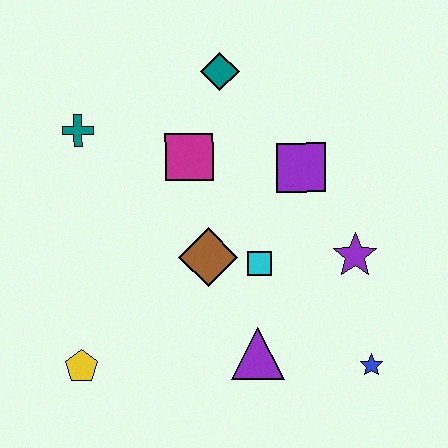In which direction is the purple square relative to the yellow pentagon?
The purple square is to the right of the yellow pentagon.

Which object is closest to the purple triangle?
The cyan square is closest to the purple triangle.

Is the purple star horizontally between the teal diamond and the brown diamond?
No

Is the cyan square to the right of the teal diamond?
Yes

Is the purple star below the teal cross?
Yes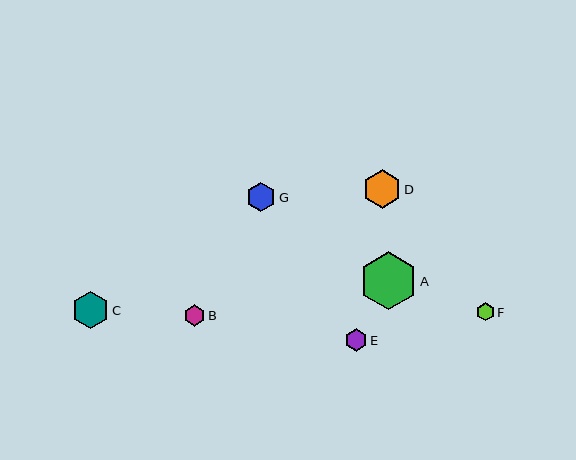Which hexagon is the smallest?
Hexagon F is the smallest with a size of approximately 18 pixels.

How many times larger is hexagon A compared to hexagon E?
Hexagon A is approximately 2.6 times the size of hexagon E.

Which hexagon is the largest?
Hexagon A is the largest with a size of approximately 58 pixels.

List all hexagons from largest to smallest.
From largest to smallest: A, D, C, G, E, B, F.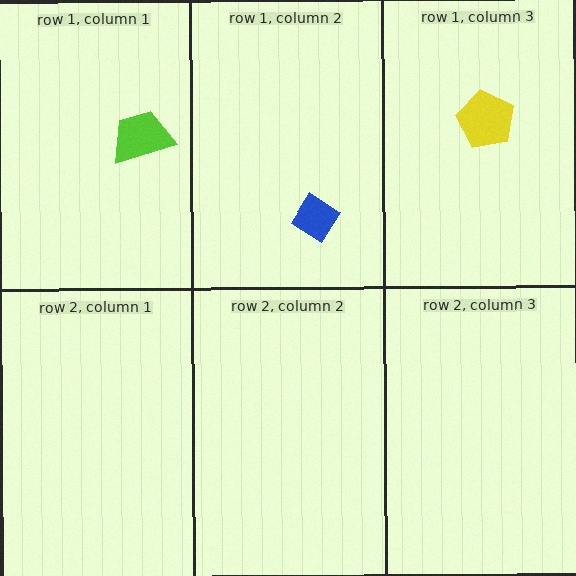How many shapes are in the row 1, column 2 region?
1.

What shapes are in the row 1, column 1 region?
The lime trapezoid.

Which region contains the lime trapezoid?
The row 1, column 1 region.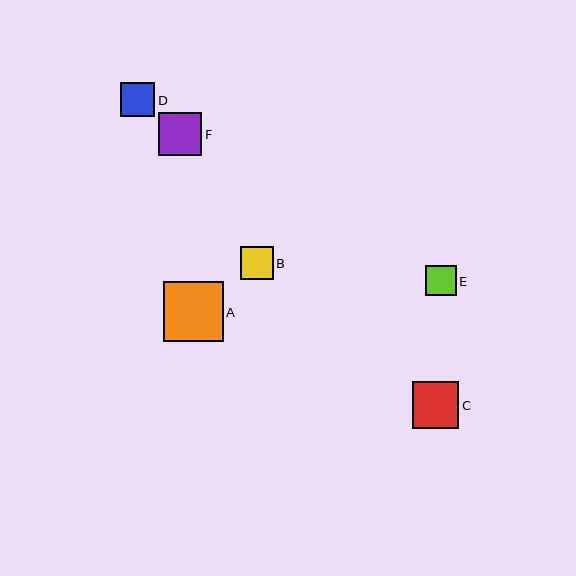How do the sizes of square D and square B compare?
Square D and square B are approximately the same size.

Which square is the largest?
Square A is the largest with a size of approximately 60 pixels.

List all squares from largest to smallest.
From largest to smallest: A, C, F, D, B, E.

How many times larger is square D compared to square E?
Square D is approximately 1.1 times the size of square E.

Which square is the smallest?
Square E is the smallest with a size of approximately 31 pixels.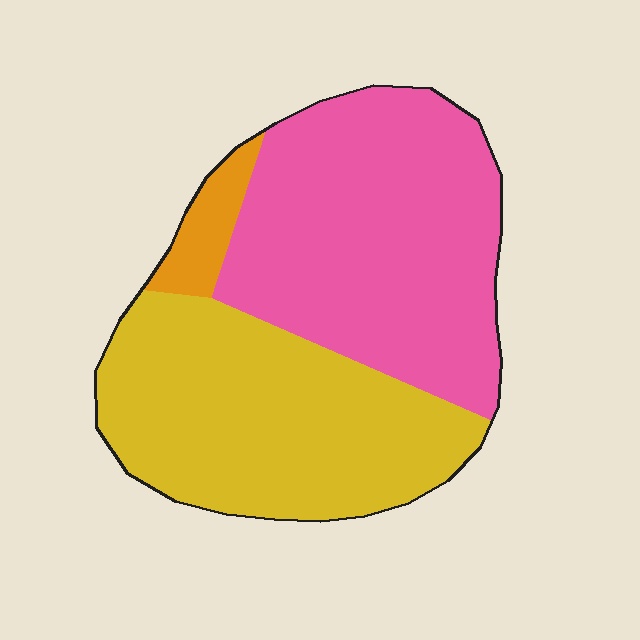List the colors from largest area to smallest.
From largest to smallest: pink, yellow, orange.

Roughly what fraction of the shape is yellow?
Yellow takes up between a quarter and a half of the shape.